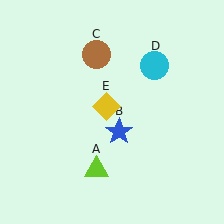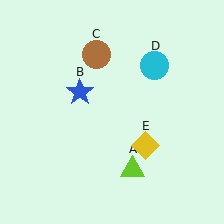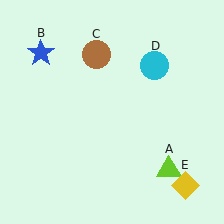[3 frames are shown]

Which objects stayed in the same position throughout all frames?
Brown circle (object C) and cyan circle (object D) remained stationary.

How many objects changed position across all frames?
3 objects changed position: lime triangle (object A), blue star (object B), yellow diamond (object E).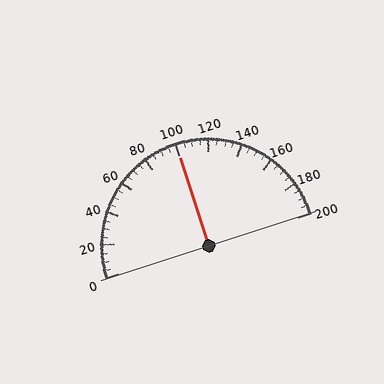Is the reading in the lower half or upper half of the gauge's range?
The reading is in the upper half of the range (0 to 200).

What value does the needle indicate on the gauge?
The needle indicates approximately 100.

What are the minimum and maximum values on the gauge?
The gauge ranges from 0 to 200.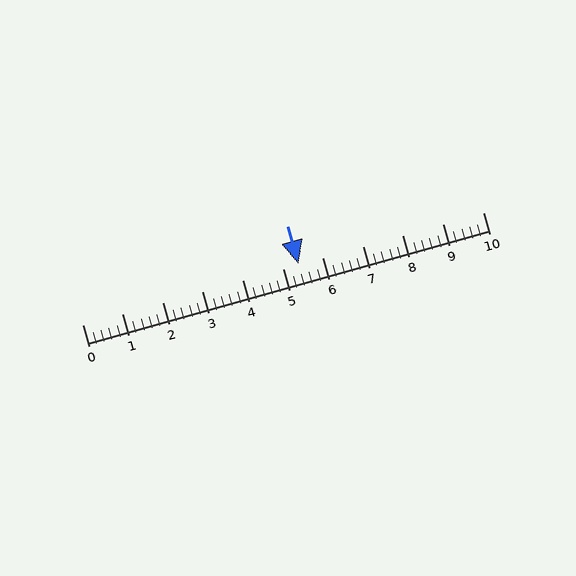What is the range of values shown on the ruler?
The ruler shows values from 0 to 10.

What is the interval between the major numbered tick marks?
The major tick marks are spaced 1 units apart.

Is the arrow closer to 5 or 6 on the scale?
The arrow is closer to 5.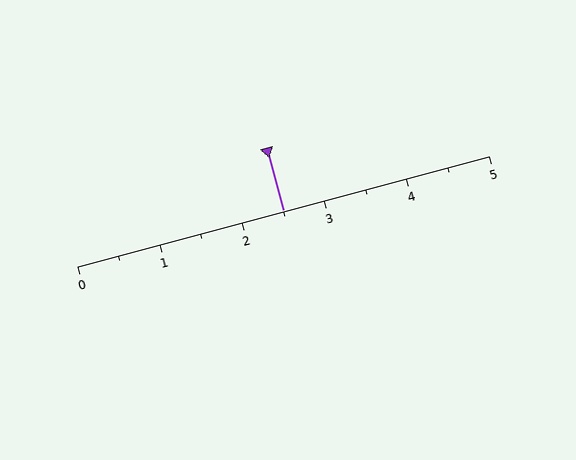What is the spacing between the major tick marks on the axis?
The major ticks are spaced 1 apart.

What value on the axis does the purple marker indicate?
The marker indicates approximately 2.5.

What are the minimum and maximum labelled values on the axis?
The axis runs from 0 to 5.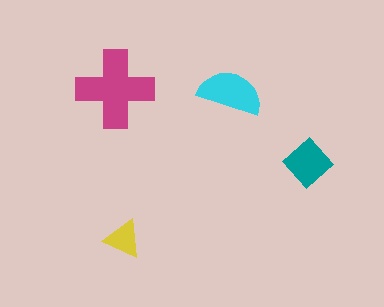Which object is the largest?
The magenta cross.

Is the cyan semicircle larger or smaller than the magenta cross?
Smaller.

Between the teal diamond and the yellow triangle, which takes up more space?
The teal diamond.